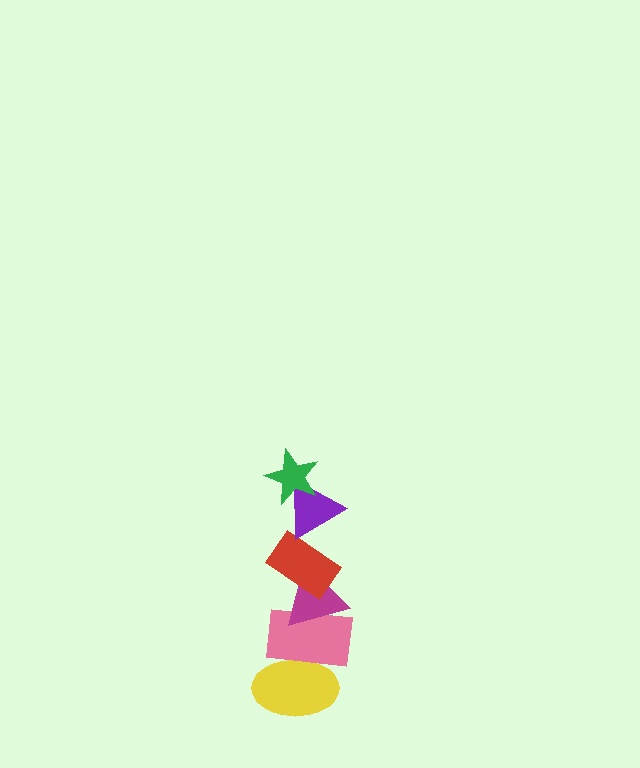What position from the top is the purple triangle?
The purple triangle is 2nd from the top.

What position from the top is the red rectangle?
The red rectangle is 3rd from the top.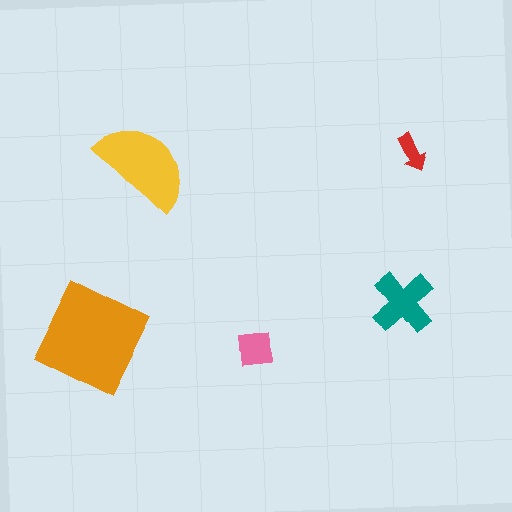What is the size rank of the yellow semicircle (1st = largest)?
2nd.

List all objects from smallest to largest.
The red arrow, the pink square, the teal cross, the yellow semicircle, the orange diamond.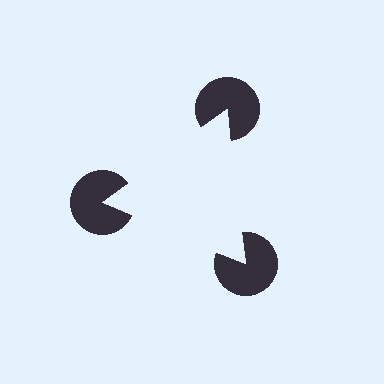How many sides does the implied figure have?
3 sides.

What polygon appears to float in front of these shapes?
An illusory triangle — its edges are inferred from the aligned wedge cuts in the pac-man discs, not physically drawn.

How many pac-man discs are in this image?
There are 3 — one at each vertex of the illusory triangle.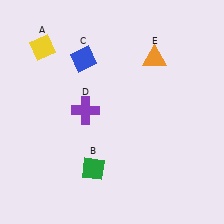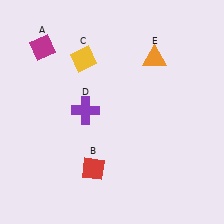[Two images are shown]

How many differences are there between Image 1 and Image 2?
There are 3 differences between the two images.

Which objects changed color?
A changed from yellow to magenta. B changed from green to red. C changed from blue to yellow.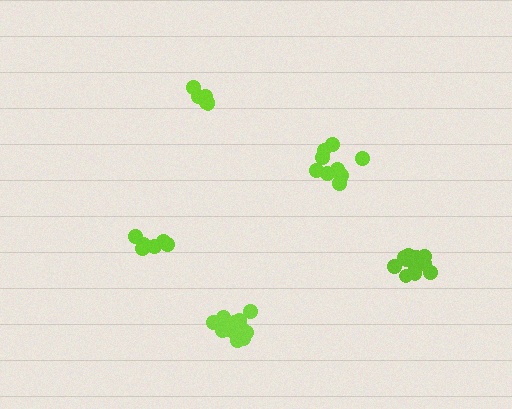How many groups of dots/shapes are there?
There are 5 groups.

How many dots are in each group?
Group 1: 6 dots, Group 2: 12 dots, Group 3: 9 dots, Group 4: 12 dots, Group 5: 6 dots (45 total).